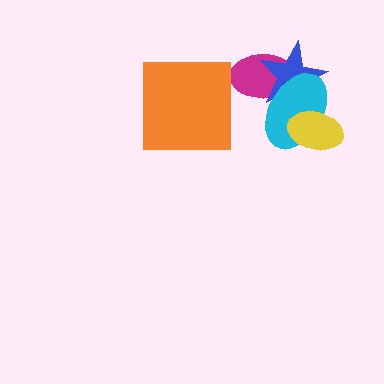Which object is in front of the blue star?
The cyan ellipse is in front of the blue star.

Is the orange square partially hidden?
No, no other shape covers it.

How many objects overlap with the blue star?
2 objects overlap with the blue star.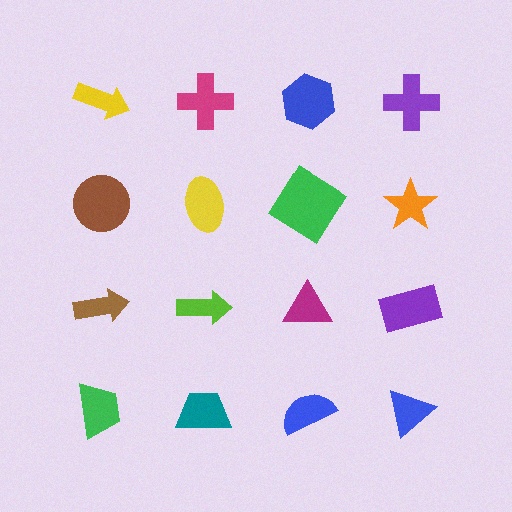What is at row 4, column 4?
A blue triangle.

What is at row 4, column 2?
A teal trapezoid.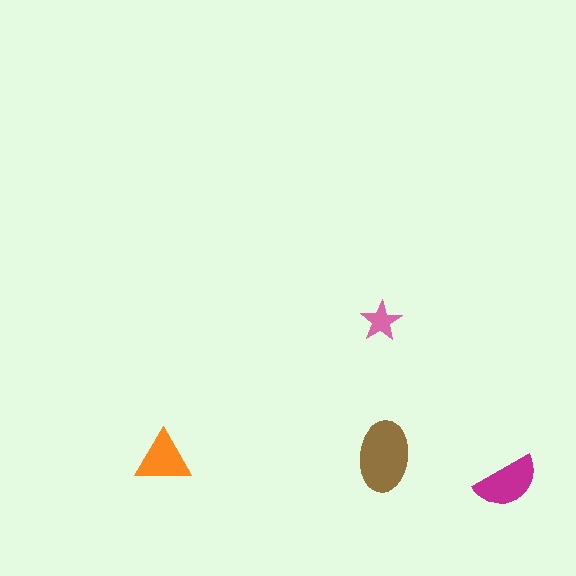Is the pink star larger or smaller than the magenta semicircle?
Smaller.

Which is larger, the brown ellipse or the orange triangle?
The brown ellipse.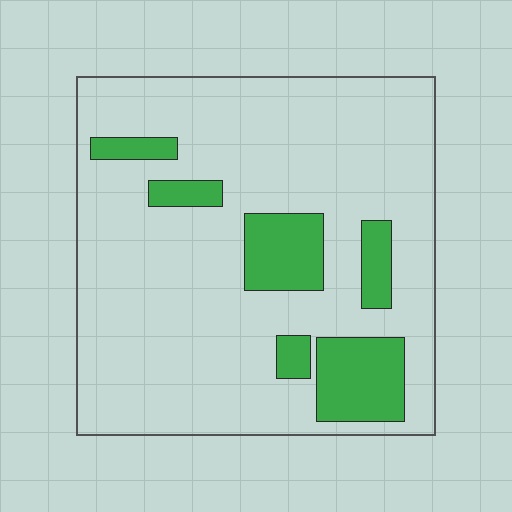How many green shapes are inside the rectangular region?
6.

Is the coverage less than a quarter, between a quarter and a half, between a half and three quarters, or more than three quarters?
Less than a quarter.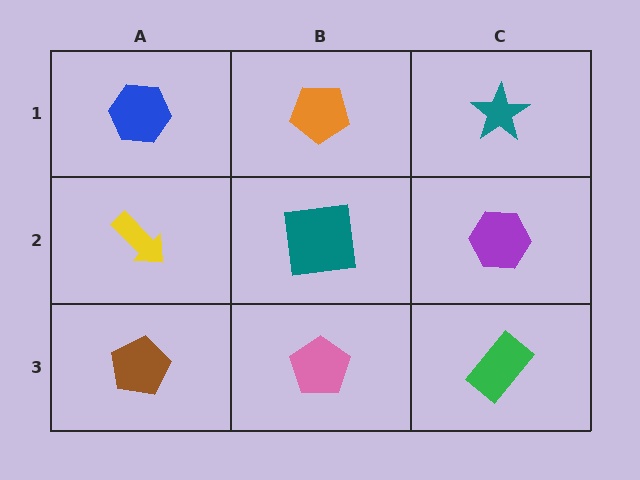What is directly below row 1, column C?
A purple hexagon.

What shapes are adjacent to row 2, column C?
A teal star (row 1, column C), a green rectangle (row 3, column C), a teal square (row 2, column B).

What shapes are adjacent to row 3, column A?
A yellow arrow (row 2, column A), a pink pentagon (row 3, column B).